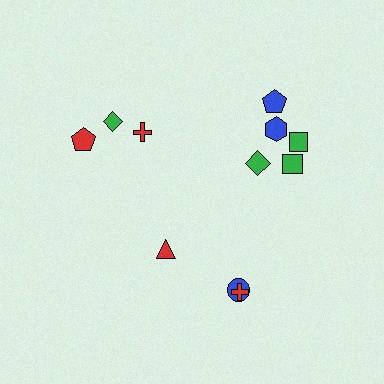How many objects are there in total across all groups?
There are 11 objects.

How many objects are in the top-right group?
There are 5 objects.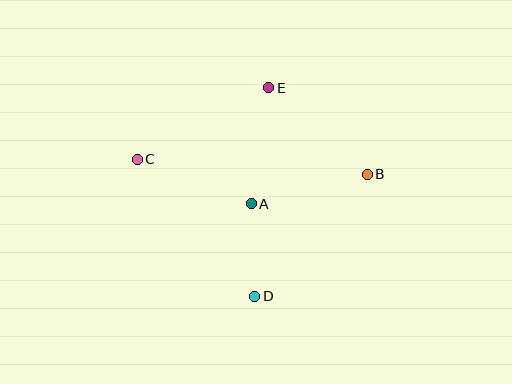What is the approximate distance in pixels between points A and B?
The distance between A and B is approximately 120 pixels.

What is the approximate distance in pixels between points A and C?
The distance between A and C is approximately 122 pixels.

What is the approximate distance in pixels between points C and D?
The distance between C and D is approximately 180 pixels.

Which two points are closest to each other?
Points A and D are closest to each other.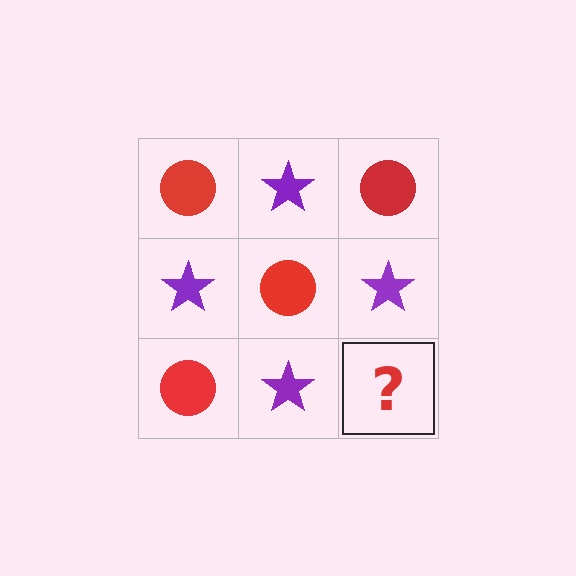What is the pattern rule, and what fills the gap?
The rule is that it alternates red circle and purple star in a checkerboard pattern. The gap should be filled with a red circle.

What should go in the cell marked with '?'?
The missing cell should contain a red circle.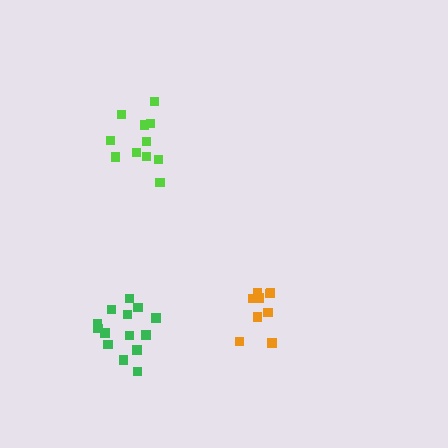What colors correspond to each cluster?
The clusters are colored: lime, green, orange.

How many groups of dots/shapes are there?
There are 3 groups.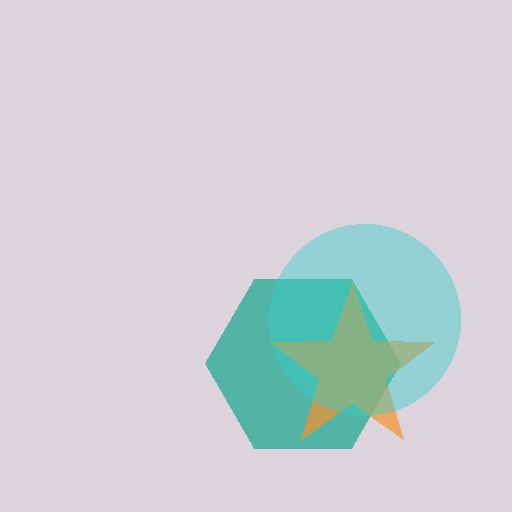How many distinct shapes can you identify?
There are 3 distinct shapes: a teal hexagon, an orange star, a cyan circle.